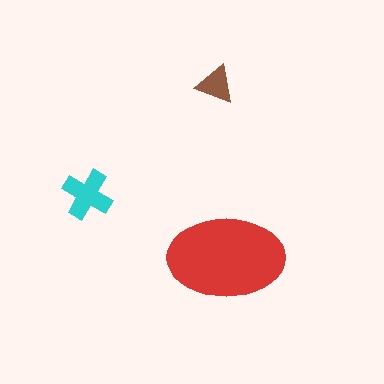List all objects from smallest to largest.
The brown triangle, the cyan cross, the red ellipse.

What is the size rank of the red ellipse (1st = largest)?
1st.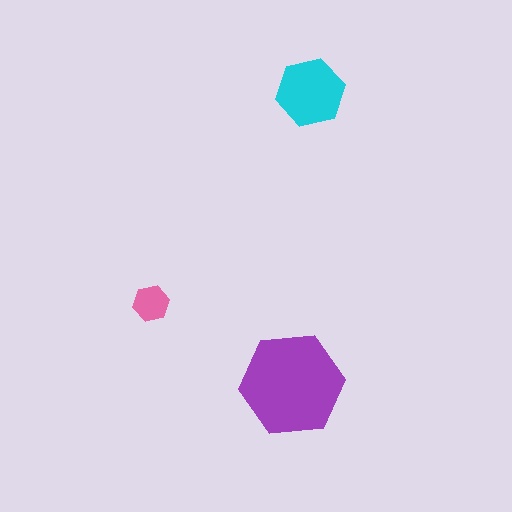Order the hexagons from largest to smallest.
the purple one, the cyan one, the pink one.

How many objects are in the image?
There are 3 objects in the image.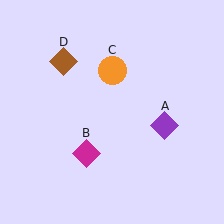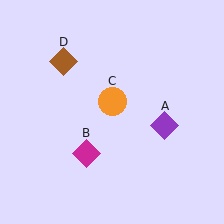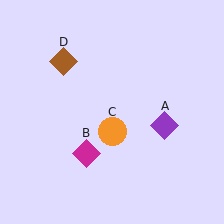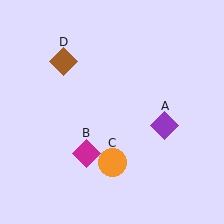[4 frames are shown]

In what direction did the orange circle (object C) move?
The orange circle (object C) moved down.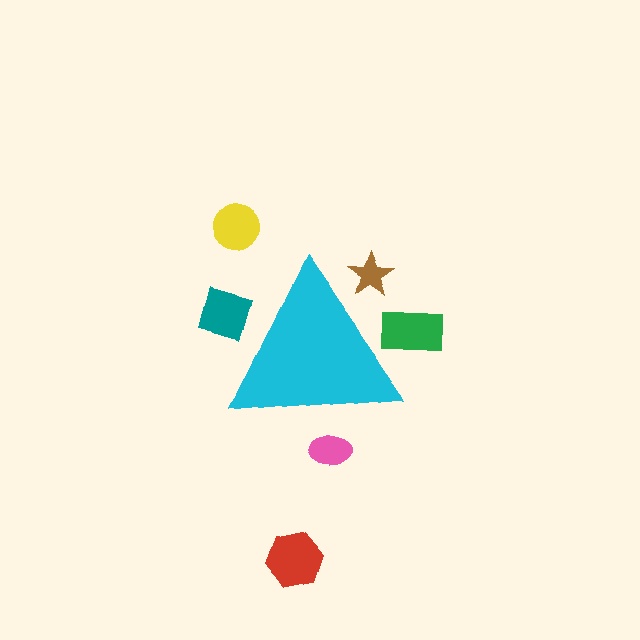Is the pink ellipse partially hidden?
Yes, the pink ellipse is partially hidden behind the cyan triangle.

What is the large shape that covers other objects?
A cyan triangle.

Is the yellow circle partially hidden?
No, the yellow circle is fully visible.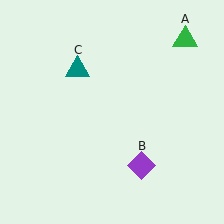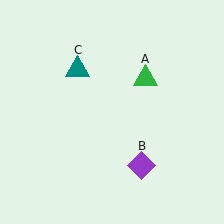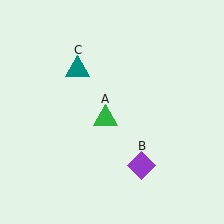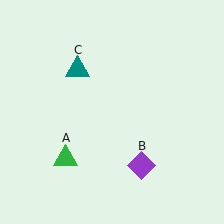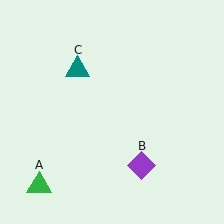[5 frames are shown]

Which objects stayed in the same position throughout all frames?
Purple diamond (object B) and teal triangle (object C) remained stationary.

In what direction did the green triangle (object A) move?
The green triangle (object A) moved down and to the left.